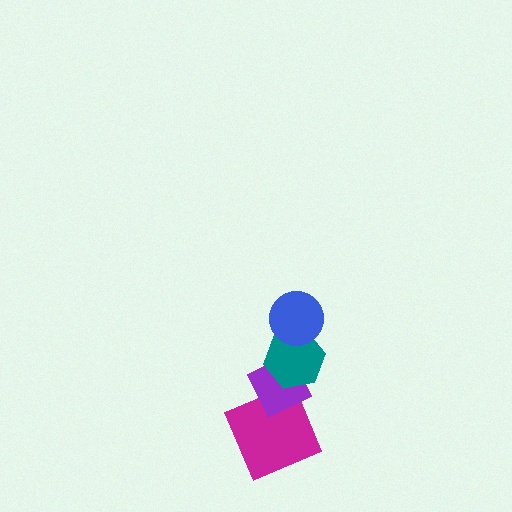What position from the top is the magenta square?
The magenta square is 4th from the top.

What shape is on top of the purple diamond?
The teal hexagon is on top of the purple diamond.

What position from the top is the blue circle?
The blue circle is 1st from the top.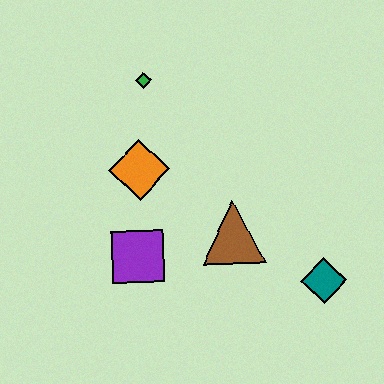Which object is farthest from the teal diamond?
The green diamond is farthest from the teal diamond.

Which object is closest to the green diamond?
The orange diamond is closest to the green diamond.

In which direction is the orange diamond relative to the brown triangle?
The orange diamond is to the left of the brown triangle.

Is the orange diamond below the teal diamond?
No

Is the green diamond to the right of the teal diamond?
No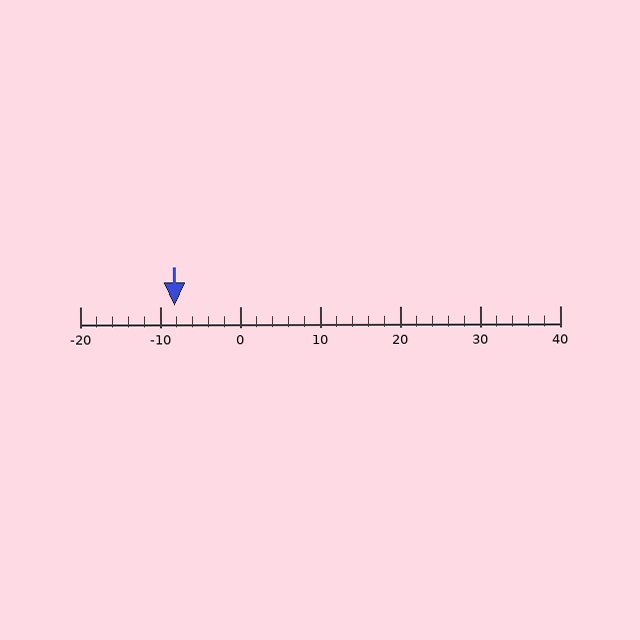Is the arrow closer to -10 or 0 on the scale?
The arrow is closer to -10.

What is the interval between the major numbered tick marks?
The major tick marks are spaced 10 units apart.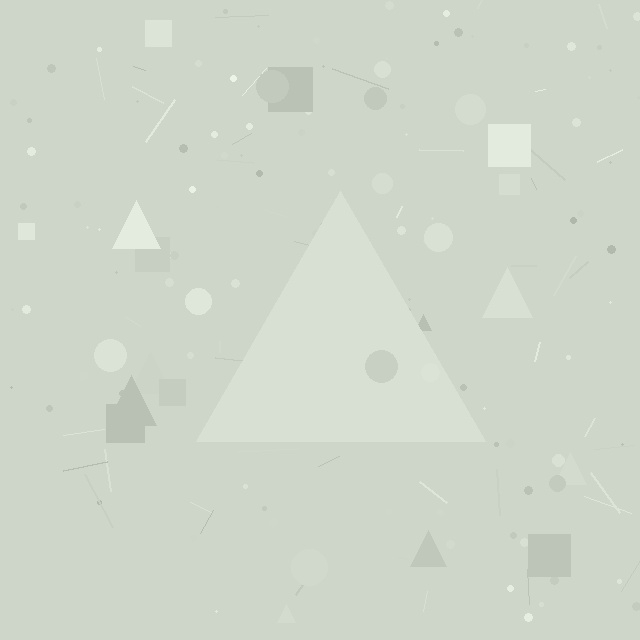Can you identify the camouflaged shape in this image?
The camouflaged shape is a triangle.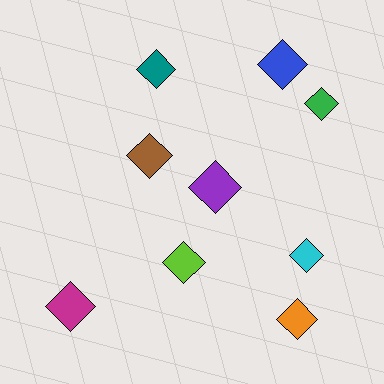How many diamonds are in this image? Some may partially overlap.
There are 9 diamonds.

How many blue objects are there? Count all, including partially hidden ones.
There is 1 blue object.